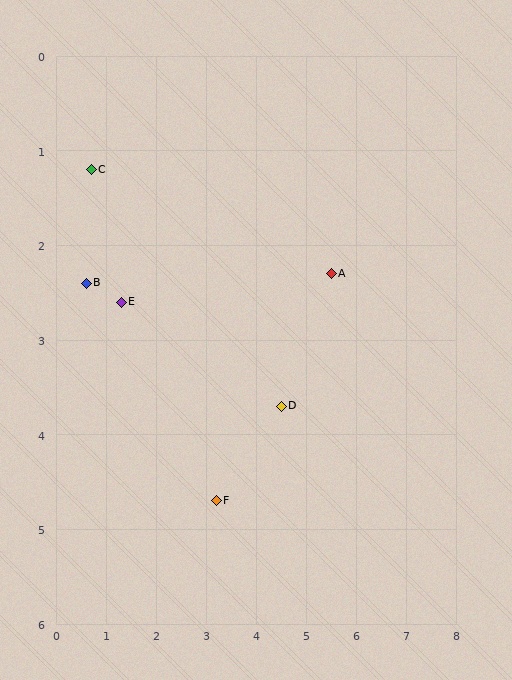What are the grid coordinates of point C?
Point C is at approximately (0.7, 1.2).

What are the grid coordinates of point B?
Point B is at approximately (0.6, 2.4).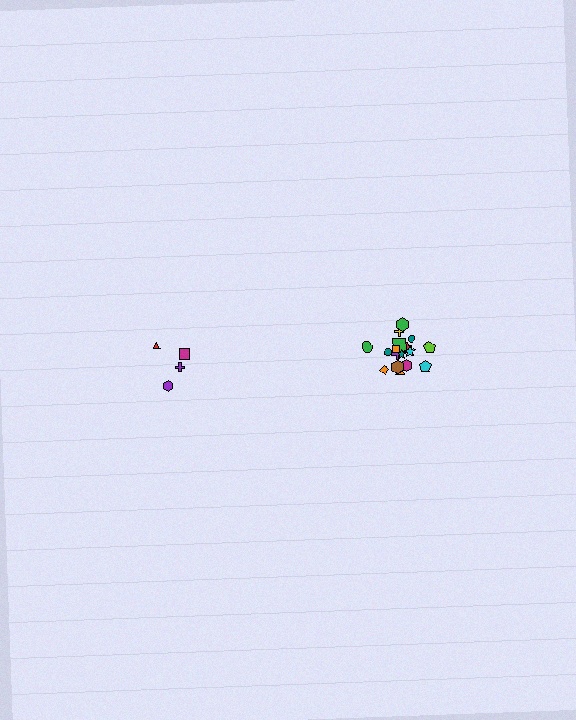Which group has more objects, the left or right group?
The right group.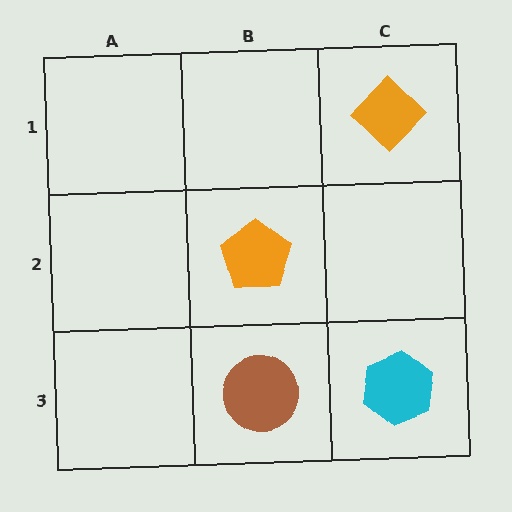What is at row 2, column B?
An orange pentagon.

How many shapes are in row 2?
1 shape.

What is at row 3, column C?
A cyan hexagon.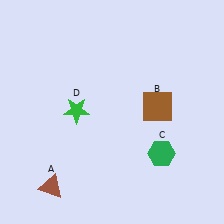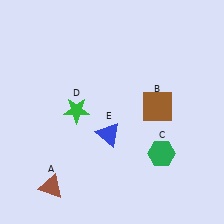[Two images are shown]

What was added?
A blue triangle (E) was added in Image 2.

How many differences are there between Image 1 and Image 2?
There is 1 difference between the two images.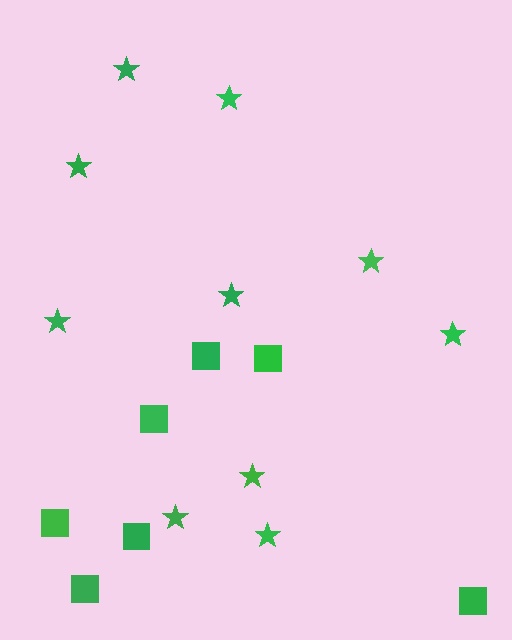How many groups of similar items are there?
There are 2 groups: one group of squares (7) and one group of stars (10).